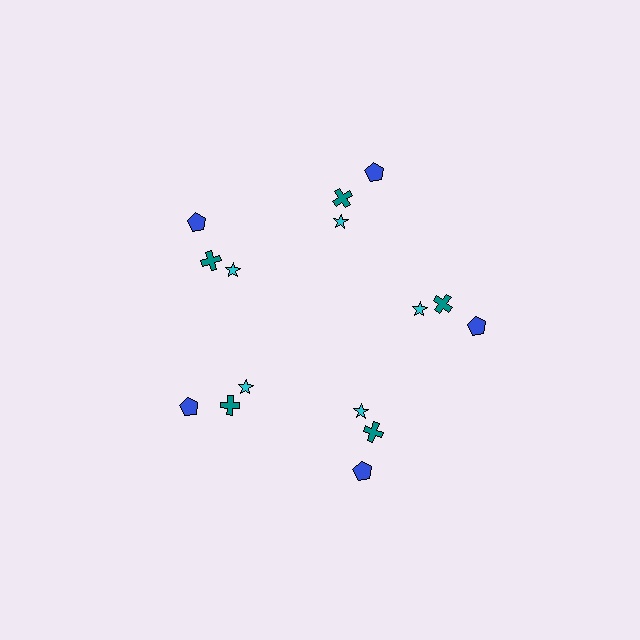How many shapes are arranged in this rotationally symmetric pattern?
There are 15 shapes, arranged in 5 groups of 3.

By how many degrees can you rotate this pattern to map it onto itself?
The pattern maps onto itself every 72 degrees of rotation.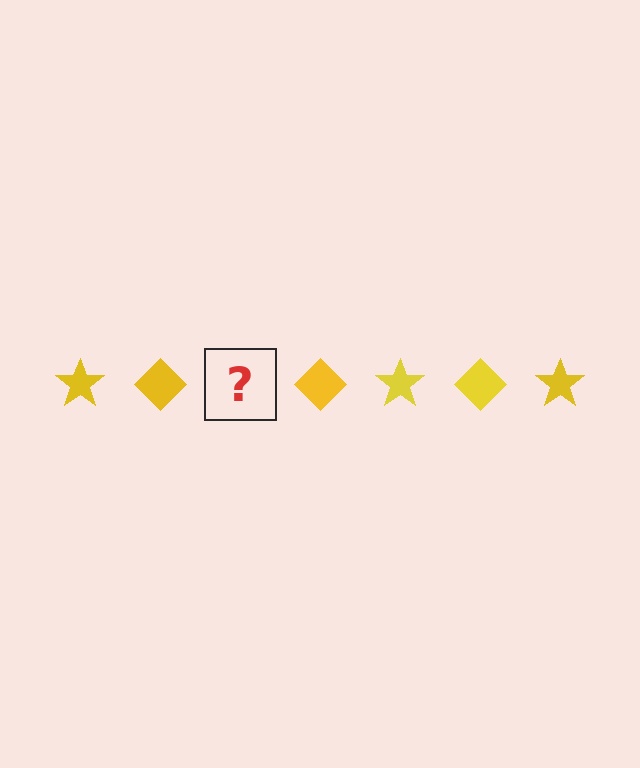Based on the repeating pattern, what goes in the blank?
The blank should be a yellow star.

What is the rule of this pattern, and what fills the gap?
The rule is that the pattern cycles through star, diamond shapes in yellow. The gap should be filled with a yellow star.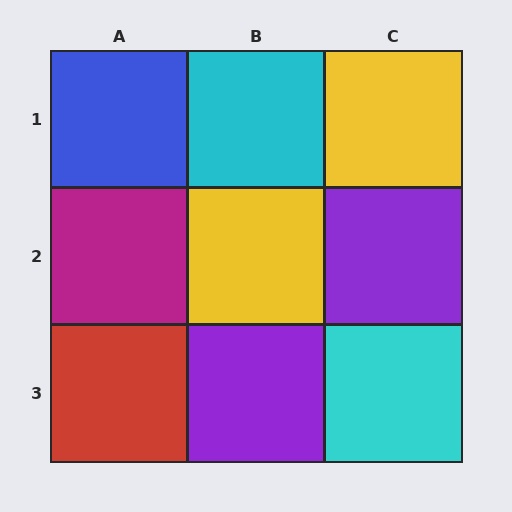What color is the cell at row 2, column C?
Purple.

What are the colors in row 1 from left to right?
Blue, cyan, yellow.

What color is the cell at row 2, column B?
Yellow.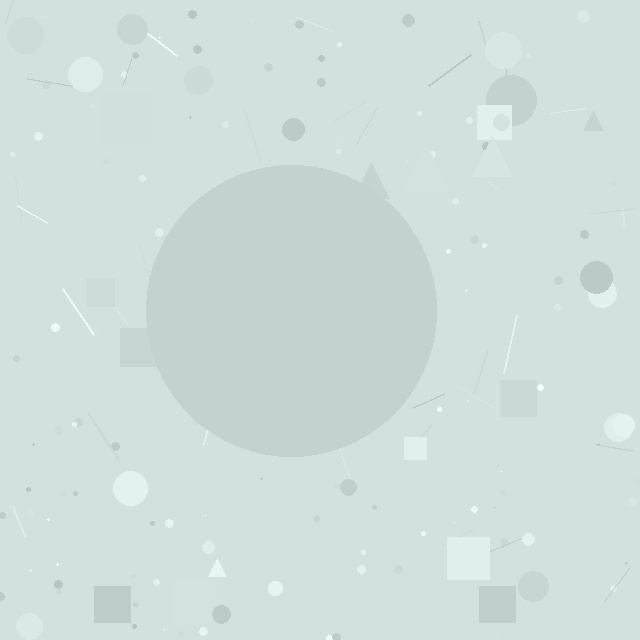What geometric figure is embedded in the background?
A circle is embedded in the background.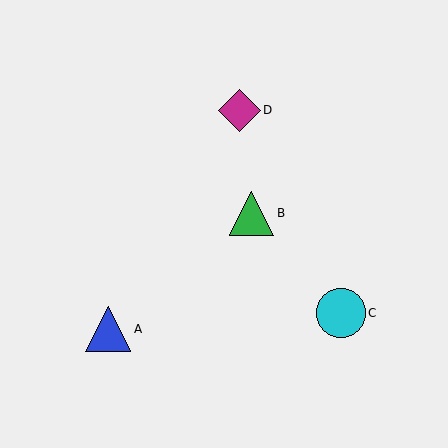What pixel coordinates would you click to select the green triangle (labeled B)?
Click at (251, 213) to select the green triangle B.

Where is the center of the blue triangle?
The center of the blue triangle is at (108, 329).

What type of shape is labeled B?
Shape B is a green triangle.